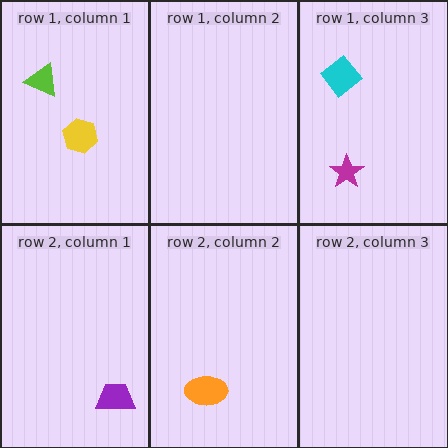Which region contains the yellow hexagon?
The row 1, column 1 region.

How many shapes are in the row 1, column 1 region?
2.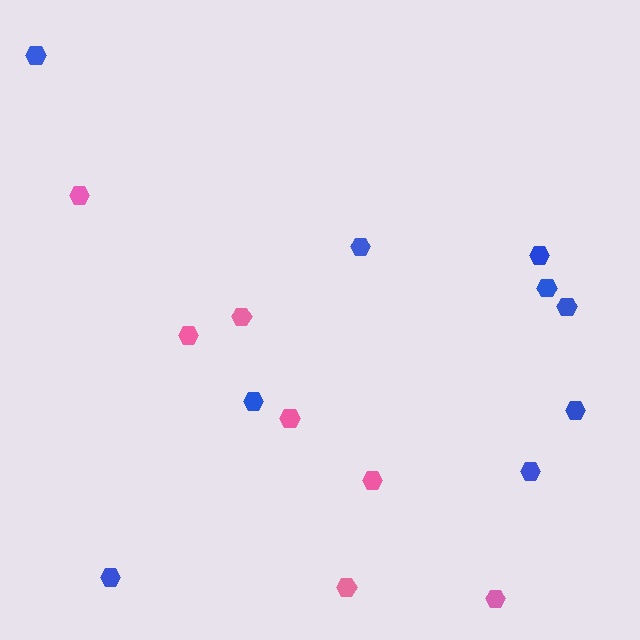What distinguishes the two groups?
There are 2 groups: one group of blue hexagons (9) and one group of pink hexagons (7).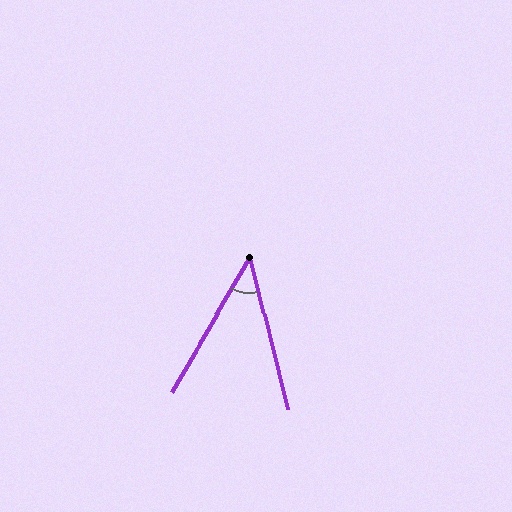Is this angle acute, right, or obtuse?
It is acute.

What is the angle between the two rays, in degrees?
Approximately 44 degrees.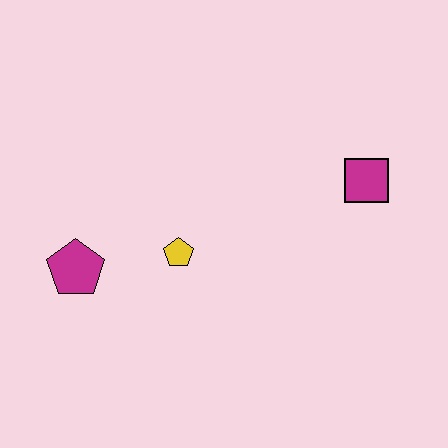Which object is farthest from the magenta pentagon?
The magenta square is farthest from the magenta pentagon.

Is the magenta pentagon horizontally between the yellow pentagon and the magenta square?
No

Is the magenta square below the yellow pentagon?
No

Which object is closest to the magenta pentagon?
The yellow pentagon is closest to the magenta pentagon.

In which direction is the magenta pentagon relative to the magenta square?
The magenta pentagon is to the left of the magenta square.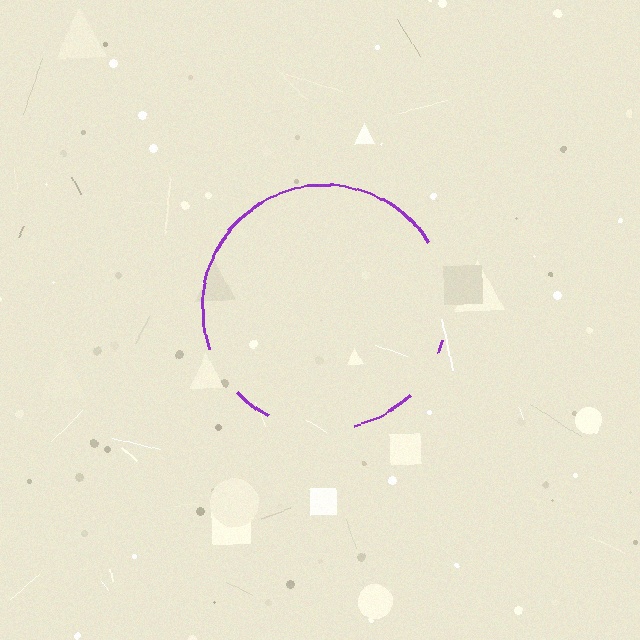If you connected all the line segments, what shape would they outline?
They would outline a circle.